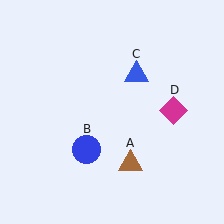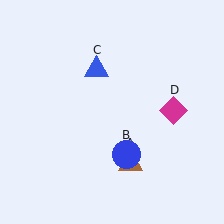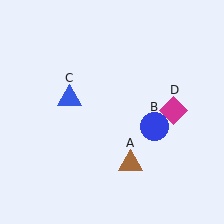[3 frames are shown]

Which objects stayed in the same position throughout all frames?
Brown triangle (object A) and magenta diamond (object D) remained stationary.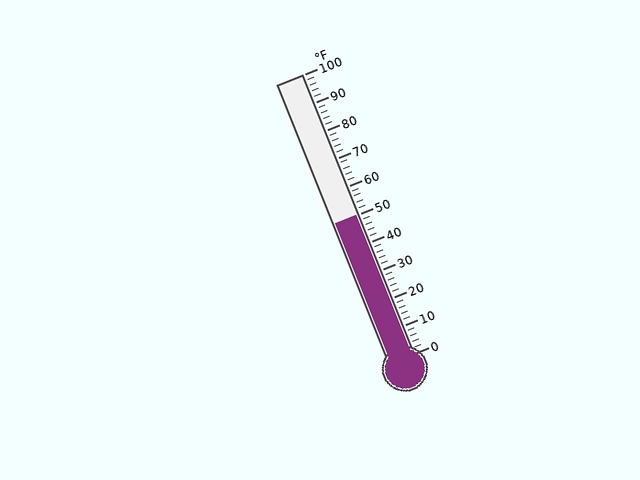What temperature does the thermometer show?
The thermometer shows approximately 50°F.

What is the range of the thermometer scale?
The thermometer scale ranges from 0°F to 100°F.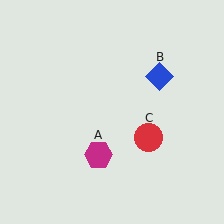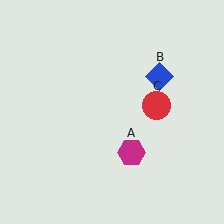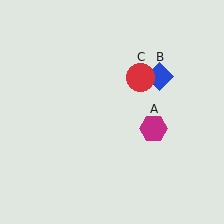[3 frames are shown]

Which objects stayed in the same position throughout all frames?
Blue diamond (object B) remained stationary.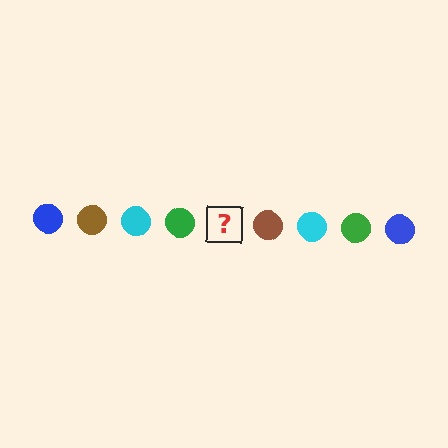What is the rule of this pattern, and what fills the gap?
The rule is that the pattern cycles through blue, brown, cyan, green circles. The gap should be filled with a blue circle.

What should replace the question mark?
The question mark should be replaced with a blue circle.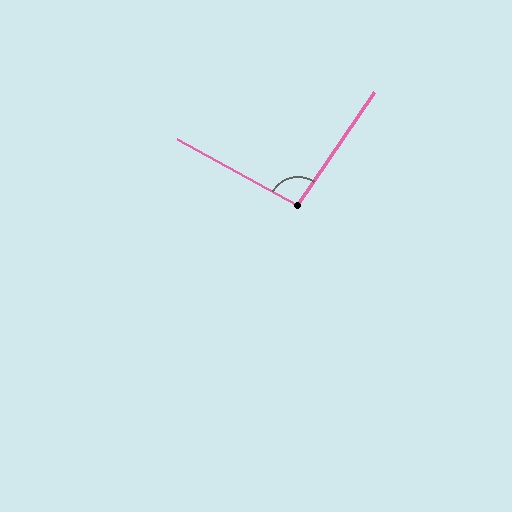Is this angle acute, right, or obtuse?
It is approximately a right angle.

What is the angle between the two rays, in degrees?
Approximately 95 degrees.